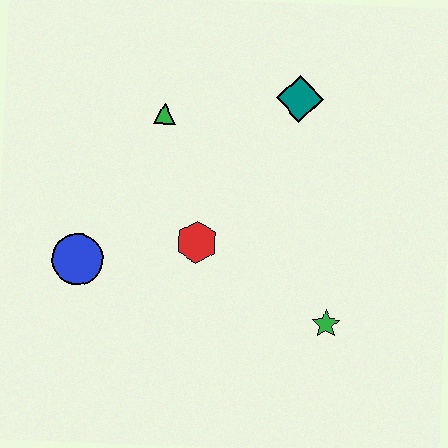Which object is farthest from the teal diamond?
The blue circle is farthest from the teal diamond.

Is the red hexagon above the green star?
Yes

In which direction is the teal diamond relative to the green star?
The teal diamond is above the green star.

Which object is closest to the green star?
The red hexagon is closest to the green star.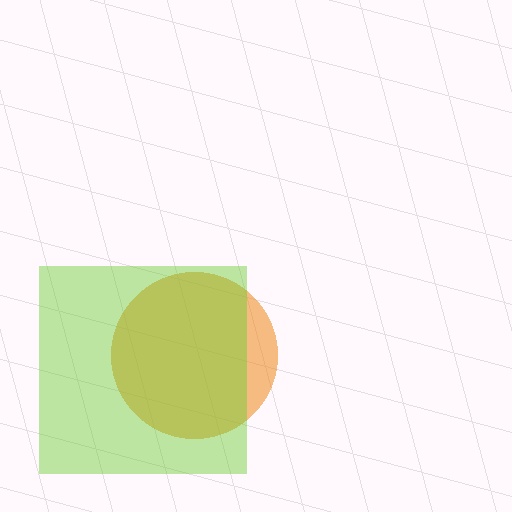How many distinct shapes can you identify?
There are 2 distinct shapes: an orange circle, a lime square.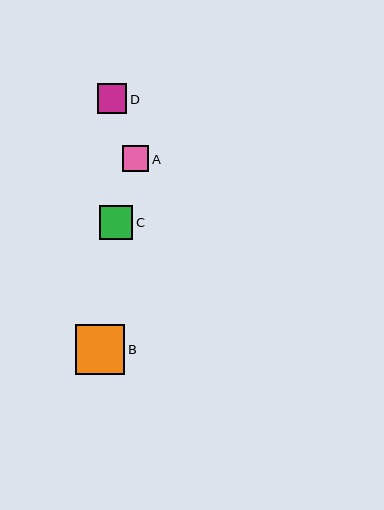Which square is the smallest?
Square A is the smallest with a size of approximately 26 pixels.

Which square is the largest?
Square B is the largest with a size of approximately 49 pixels.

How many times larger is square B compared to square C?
Square B is approximately 1.5 times the size of square C.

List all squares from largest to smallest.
From largest to smallest: B, C, D, A.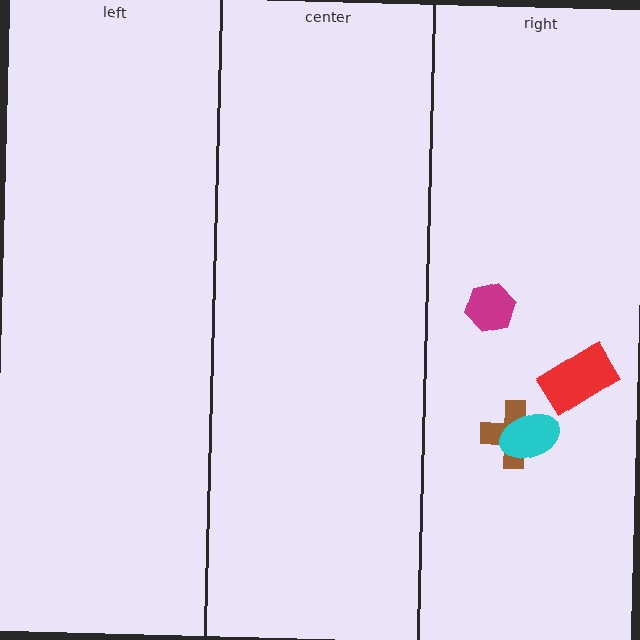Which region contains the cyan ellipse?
The right region.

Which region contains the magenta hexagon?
The right region.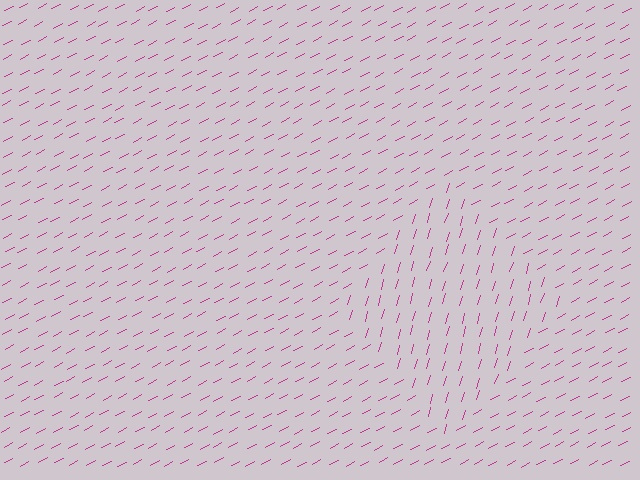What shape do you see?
I see a diamond.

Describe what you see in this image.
The image is filled with small magenta line segments. A diamond region in the image has lines oriented differently from the surrounding lines, creating a visible texture boundary.